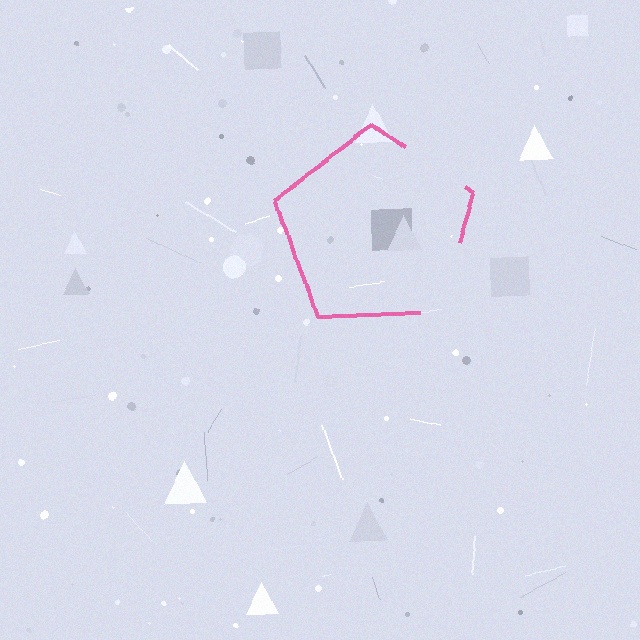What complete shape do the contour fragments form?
The contour fragments form a pentagon.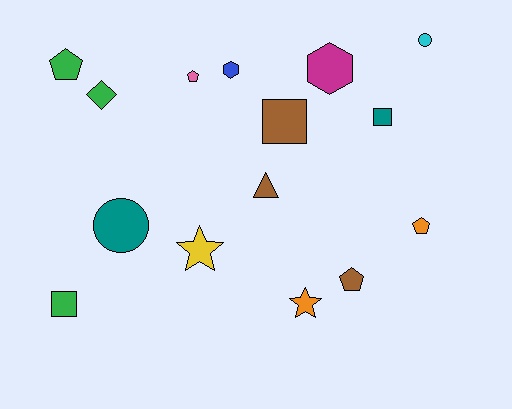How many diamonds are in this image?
There is 1 diamond.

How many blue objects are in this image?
There is 1 blue object.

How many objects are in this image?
There are 15 objects.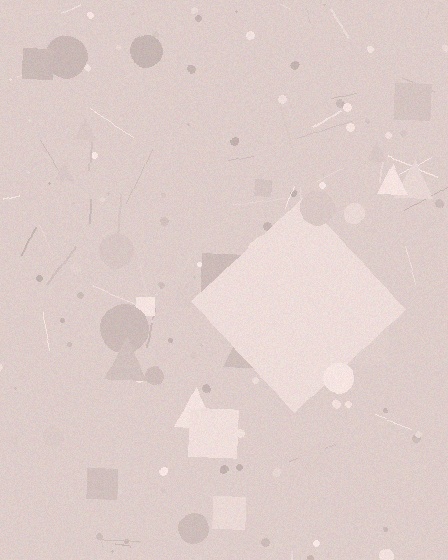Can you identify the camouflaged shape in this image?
The camouflaged shape is a diamond.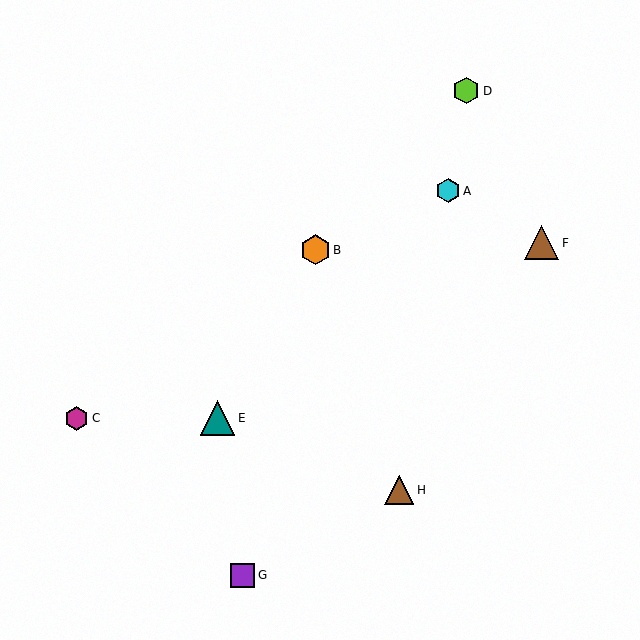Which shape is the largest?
The teal triangle (labeled E) is the largest.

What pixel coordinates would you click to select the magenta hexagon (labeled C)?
Click at (76, 418) to select the magenta hexagon C.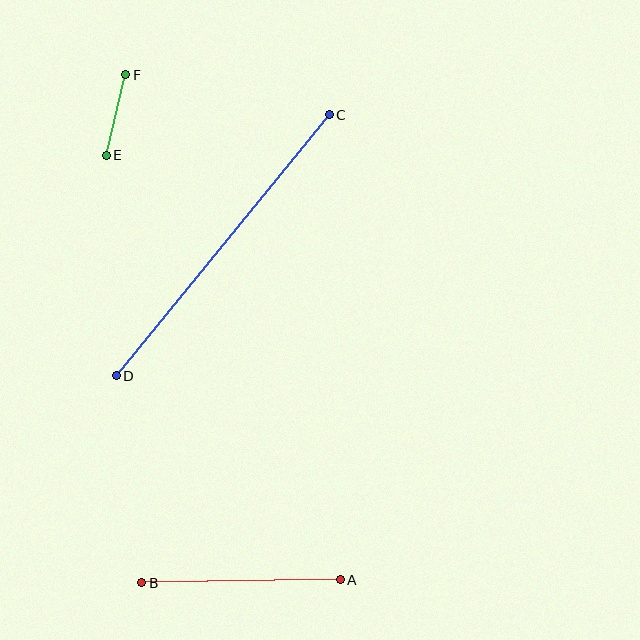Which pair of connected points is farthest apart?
Points C and D are farthest apart.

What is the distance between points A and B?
The distance is approximately 198 pixels.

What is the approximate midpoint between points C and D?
The midpoint is at approximately (223, 245) pixels.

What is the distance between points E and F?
The distance is approximately 83 pixels.